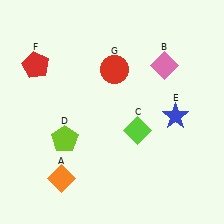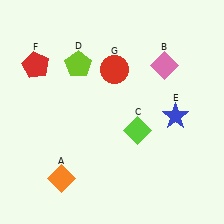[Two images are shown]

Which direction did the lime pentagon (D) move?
The lime pentagon (D) moved up.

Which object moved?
The lime pentagon (D) moved up.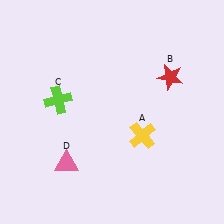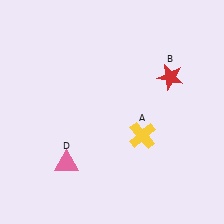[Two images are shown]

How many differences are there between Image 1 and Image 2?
There is 1 difference between the two images.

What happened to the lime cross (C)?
The lime cross (C) was removed in Image 2. It was in the top-left area of Image 1.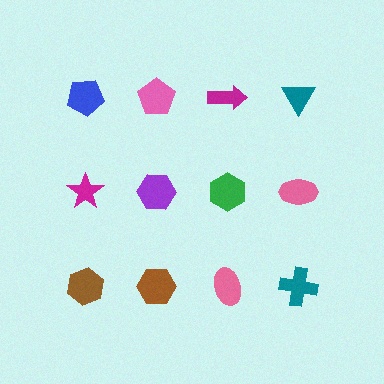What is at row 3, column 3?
A pink ellipse.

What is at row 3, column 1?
A brown hexagon.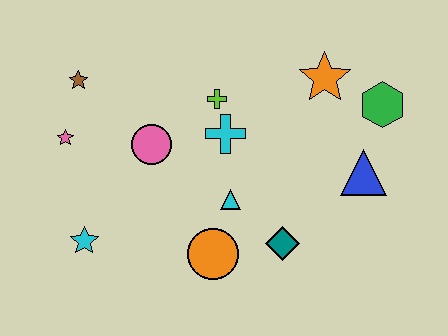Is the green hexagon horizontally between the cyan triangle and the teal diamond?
No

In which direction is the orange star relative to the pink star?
The orange star is to the right of the pink star.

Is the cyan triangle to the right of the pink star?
Yes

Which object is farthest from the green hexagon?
The cyan star is farthest from the green hexagon.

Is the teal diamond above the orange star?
No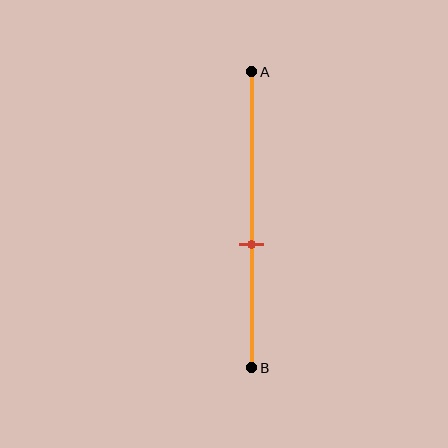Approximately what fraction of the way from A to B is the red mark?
The red mark is approximately 60% of the way from A to B.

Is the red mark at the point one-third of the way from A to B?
No, the mark is at about 60% from A, not at the 33% one-third point.